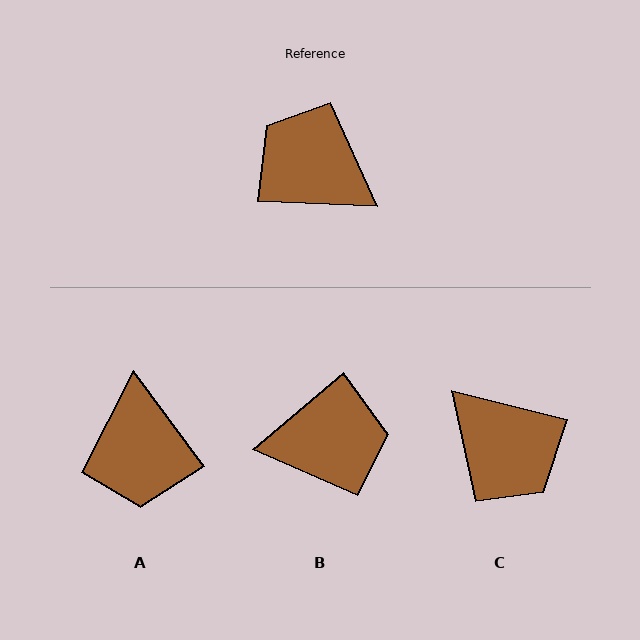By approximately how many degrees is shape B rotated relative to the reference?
Approximately 138 degrees clockwise.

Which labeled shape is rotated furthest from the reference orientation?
C, about 168 degrees away.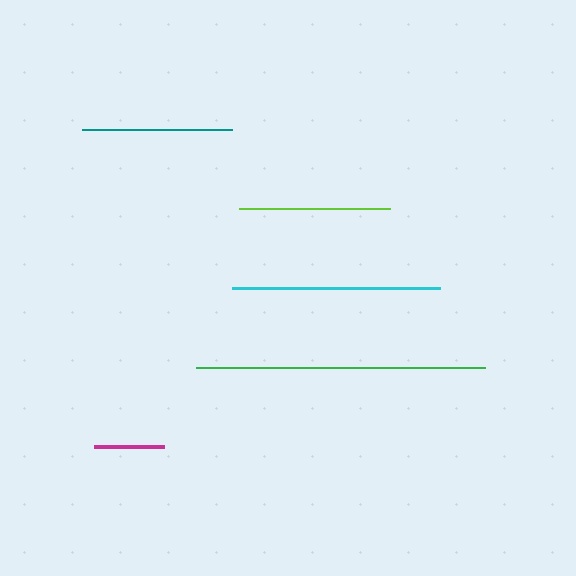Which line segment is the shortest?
The magenta line is the shortest at approximately 70 pixels.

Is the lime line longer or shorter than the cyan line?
The cyan line is longer than the lime line.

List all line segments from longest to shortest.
From longest to shortest: green, cyan, lime, teal, magenta.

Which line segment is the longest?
The green line is the longest at approximately 289 pixels.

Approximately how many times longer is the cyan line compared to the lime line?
The cyan line is approximately 1.4 times the length of the lime line.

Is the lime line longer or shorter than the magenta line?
The lime line is longer than the magenta line.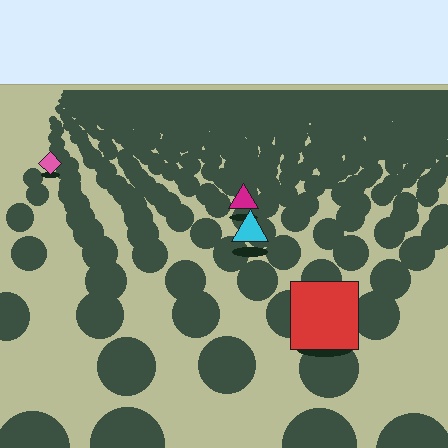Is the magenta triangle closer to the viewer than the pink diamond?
Yes. The magenta triangle is closer — you can tell from the texture gradient: the ground texture is coarser near it.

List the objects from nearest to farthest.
From nearest to farthest: the red square, the cyan triangle, the magenta triangle, the pink diamond.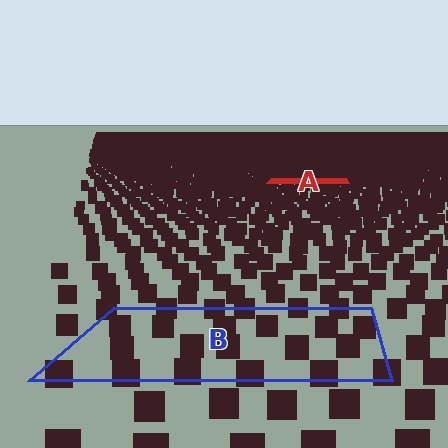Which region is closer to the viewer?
Region B is closer. The texture elements there are larger and more spread out.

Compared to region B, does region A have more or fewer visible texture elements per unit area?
Region A has more texture elements per unit area — they are packed more densely because it is farther away.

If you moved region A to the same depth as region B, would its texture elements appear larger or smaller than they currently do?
They would appear larger. At a closer depth, the same texture elements are projected at a bigger on-screen size.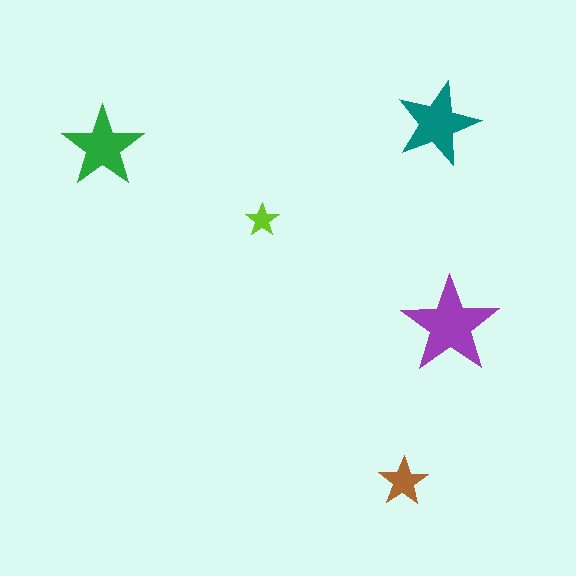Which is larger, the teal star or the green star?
The teal one.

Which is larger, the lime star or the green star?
The green one.